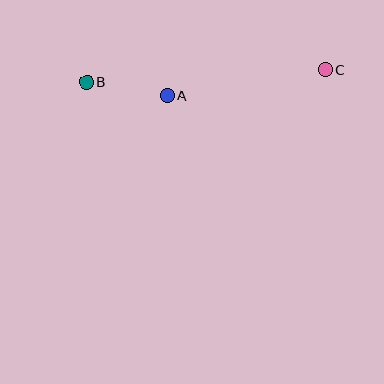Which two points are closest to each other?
Points A and B are closest to each other.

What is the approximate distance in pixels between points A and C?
The distance between A and C is approximately 160 pixels.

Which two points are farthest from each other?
Points B and C are farthest from each other.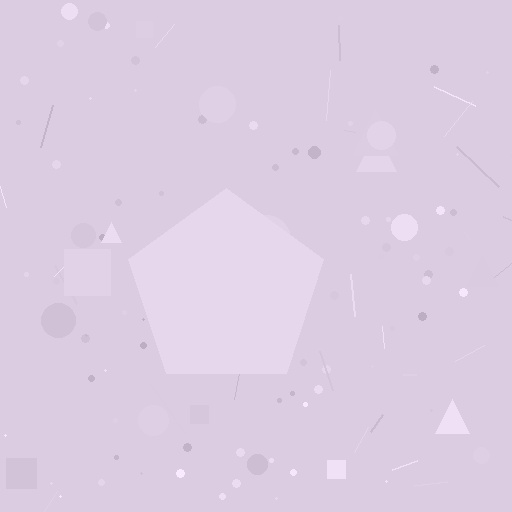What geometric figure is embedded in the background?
A pentagon is embedded in the background.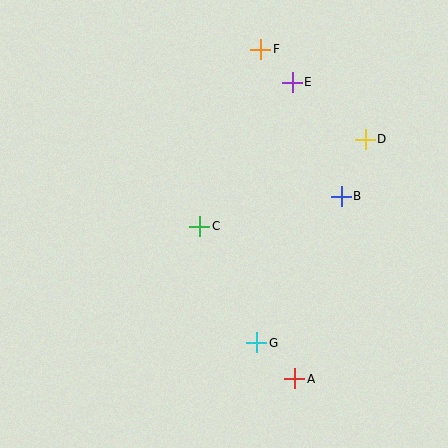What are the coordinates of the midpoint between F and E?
The midpoint between F and E is at (276, 66).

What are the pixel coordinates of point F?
Point F is at (261, 49).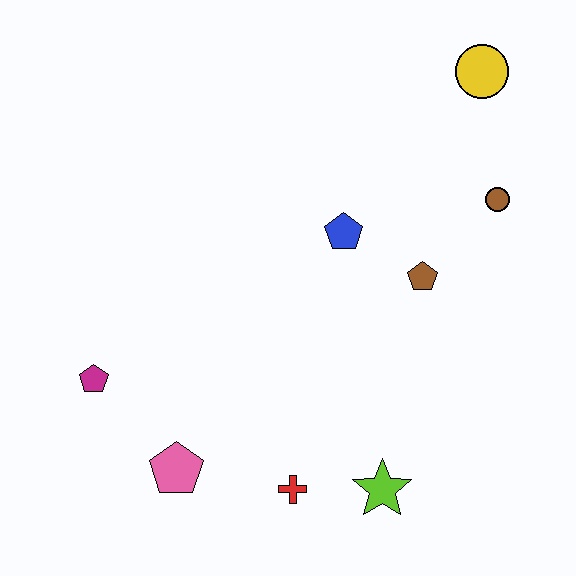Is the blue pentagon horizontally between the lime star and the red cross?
Yes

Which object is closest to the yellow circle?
The brown circle is closest to the yellow circle.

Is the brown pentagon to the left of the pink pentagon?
No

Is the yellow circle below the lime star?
No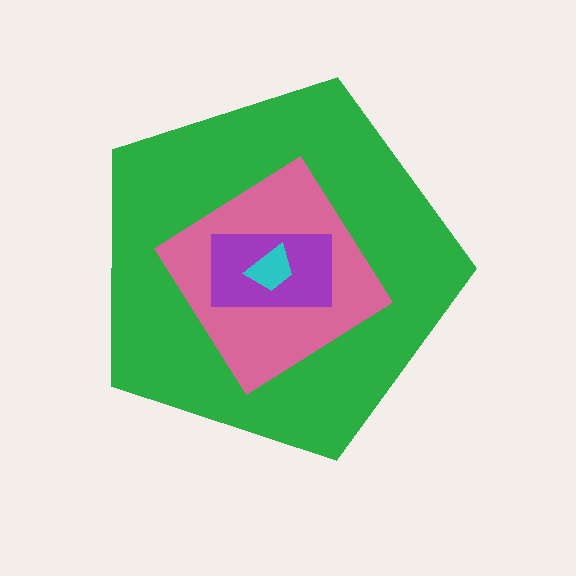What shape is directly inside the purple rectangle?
The cyan trapezoid.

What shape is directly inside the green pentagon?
The pink diamond.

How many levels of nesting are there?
4.